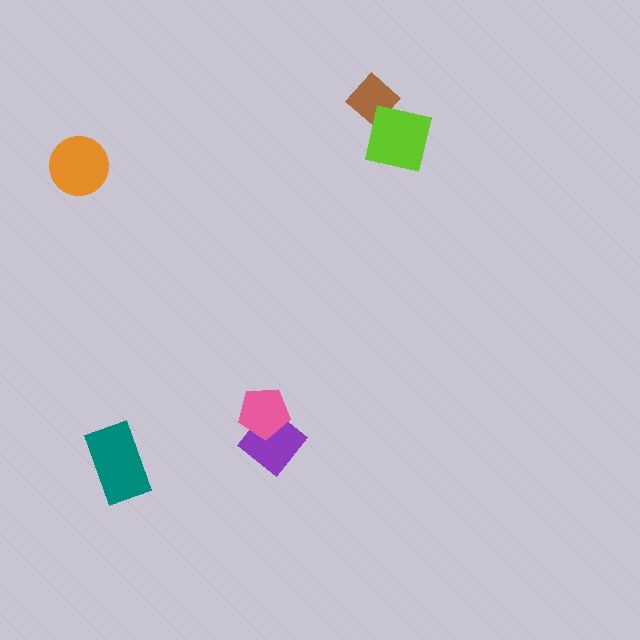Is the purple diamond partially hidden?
Yes, it is partially covered by another shape.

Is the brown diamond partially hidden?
Yes, it is partially covered by another shape.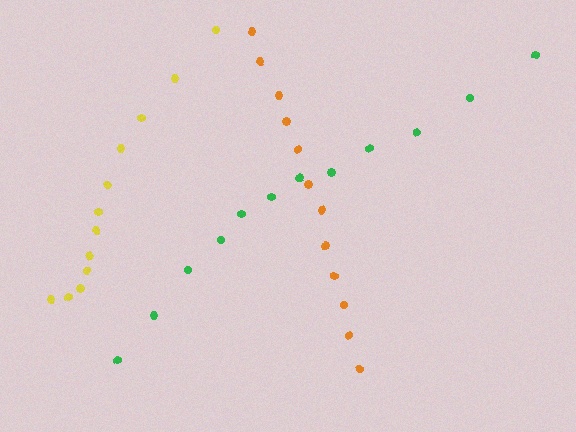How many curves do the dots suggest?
There are 3 distinct paths.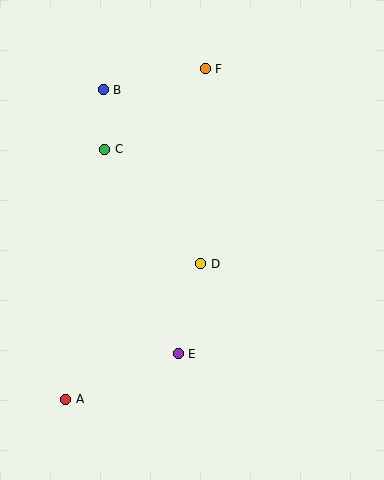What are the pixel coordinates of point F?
Point F is at (205, 69).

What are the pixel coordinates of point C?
Point C is at (105, 149).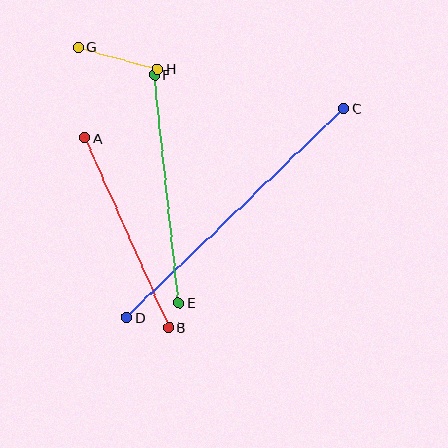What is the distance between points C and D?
The distance is approximately 301 pixels.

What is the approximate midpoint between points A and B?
The midpoint is at approximately (126, 233) pixels.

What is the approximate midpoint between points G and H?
The midpoint is at approximately (118, 58) pixels.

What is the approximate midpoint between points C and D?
The midpoint is at approximately (235, 213) pixels.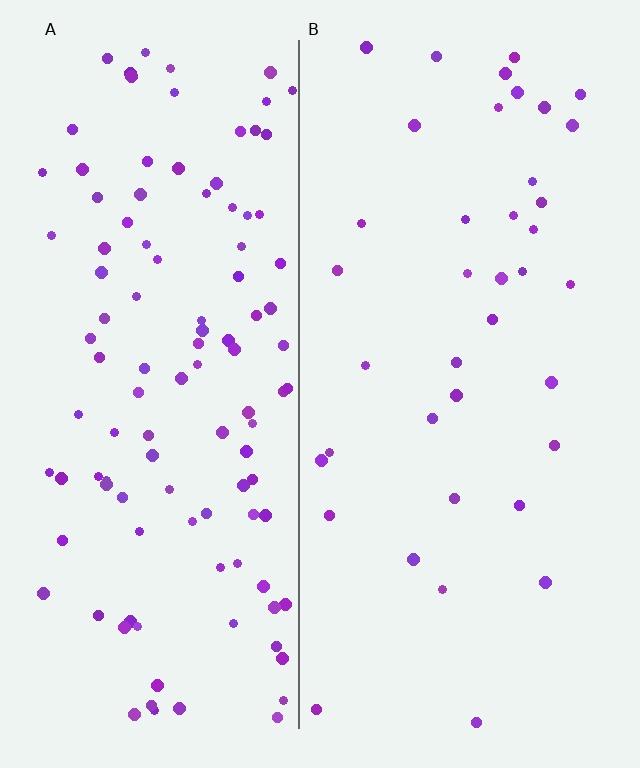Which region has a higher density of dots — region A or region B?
A (the left).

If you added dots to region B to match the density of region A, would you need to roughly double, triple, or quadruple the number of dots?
Approximately triple.